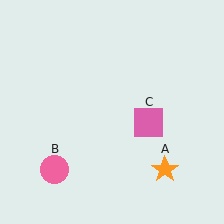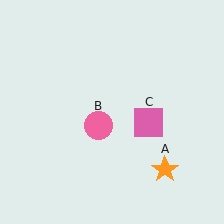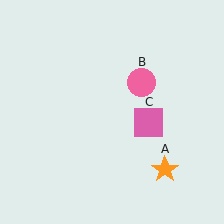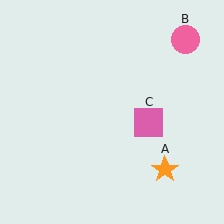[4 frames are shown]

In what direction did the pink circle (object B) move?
The pink circle (object B) moved up and to the right.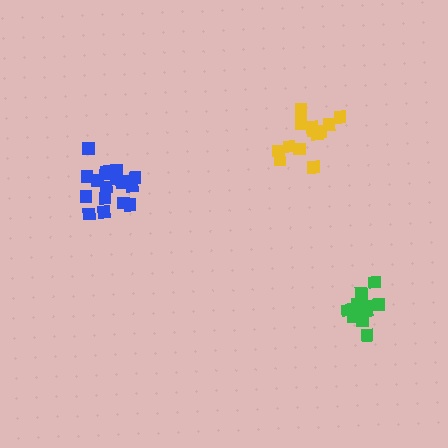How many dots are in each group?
Group 1: 14 dots, Group 2: 13 dots, Group 3: 18 dots (45 total).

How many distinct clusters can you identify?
There are 3 distinct clusters.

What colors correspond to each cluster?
The clusters are colored: yellow, green, blue.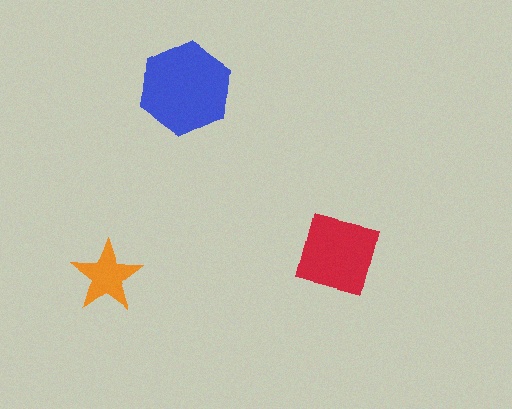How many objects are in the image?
There are 3 objects in the image.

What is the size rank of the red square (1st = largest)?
2nd.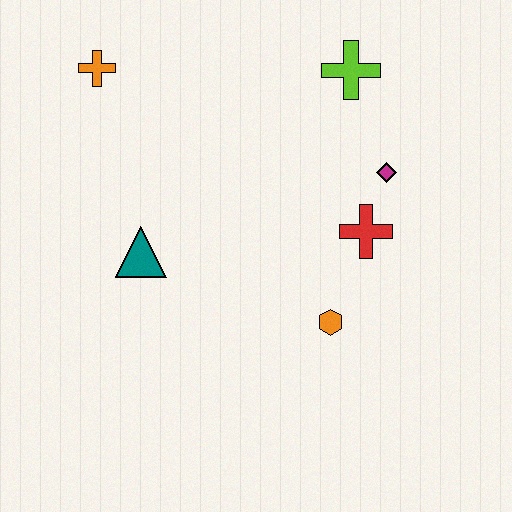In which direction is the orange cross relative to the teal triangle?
The orange cross is above the teal triangle.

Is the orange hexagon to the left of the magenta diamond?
Yes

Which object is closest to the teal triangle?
The orange cross is closest to the teal triangle.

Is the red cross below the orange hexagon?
No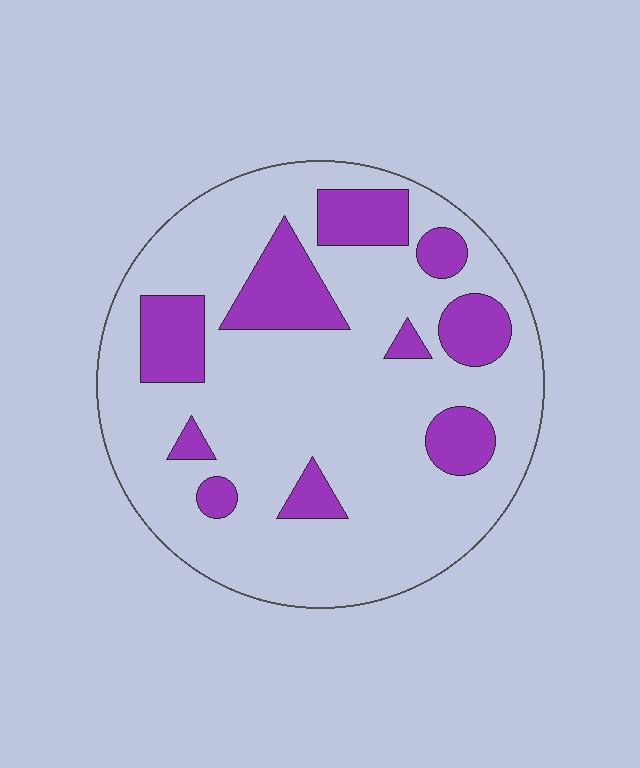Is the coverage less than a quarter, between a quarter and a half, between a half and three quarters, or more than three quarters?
Less than a quarter.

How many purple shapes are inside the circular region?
10.